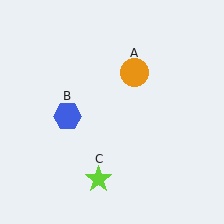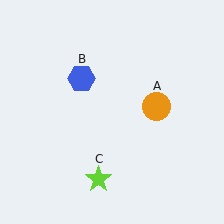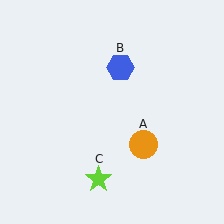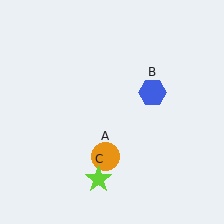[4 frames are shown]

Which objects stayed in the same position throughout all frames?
Lime star (object C) remained stationary.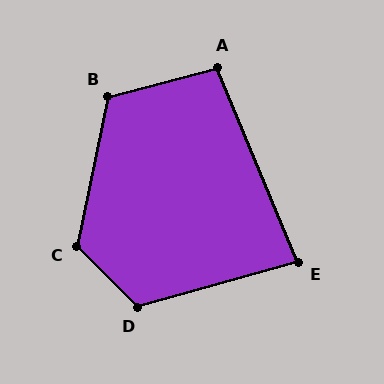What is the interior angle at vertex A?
Approximately 97 degrees (obtuse).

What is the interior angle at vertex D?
Approximately 120 degrees (obtuse).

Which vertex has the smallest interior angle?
E, at approximately 83 degrees.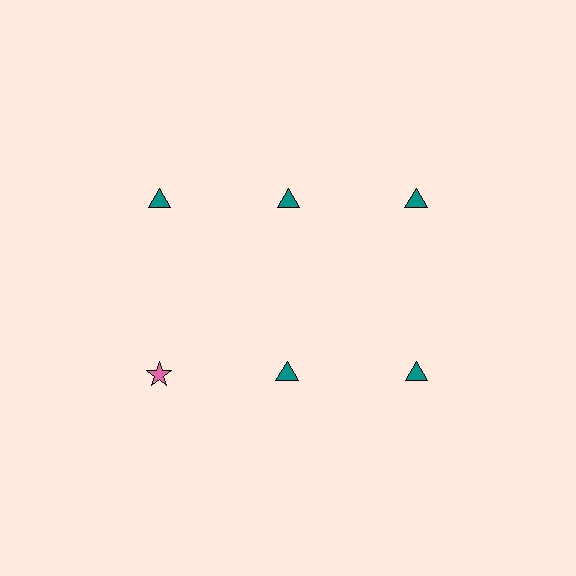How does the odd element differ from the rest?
It differs in both color (pink instead of teal) and shape (star instead of triangle).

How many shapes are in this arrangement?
There are 6 shapes arranged in a grid pattern.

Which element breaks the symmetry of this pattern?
The pink star in the second row, leftmost column breaks the symmetry. All other shapes are teal triangles.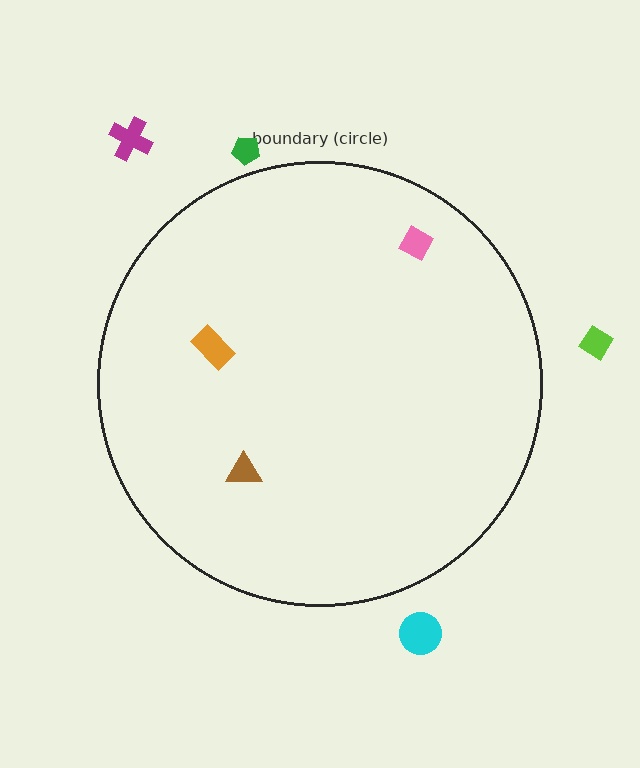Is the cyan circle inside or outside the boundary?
Outside.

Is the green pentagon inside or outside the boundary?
Outside.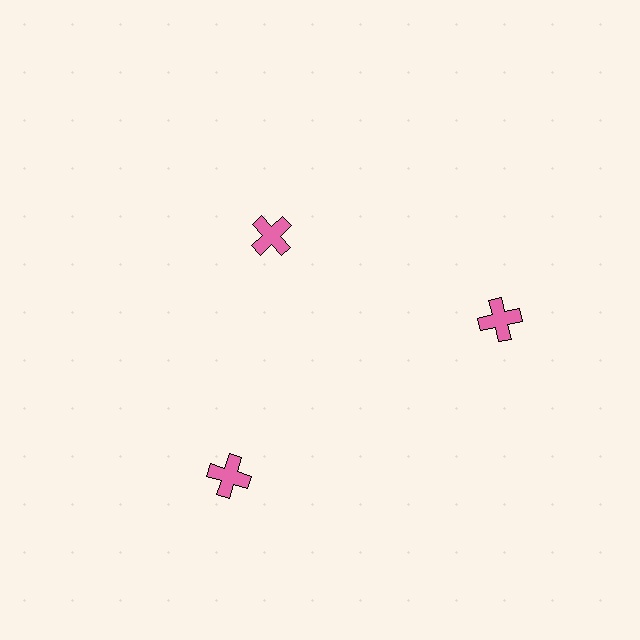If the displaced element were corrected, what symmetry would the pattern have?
It would have 3-fold rotational symmetry — the pattern would map onto itself every 120 degrees.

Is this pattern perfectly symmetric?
No. The 3 pink crosses are arranged in a ring, but one element near the 11 o'clock position is pulled inward toward the center, breaking the 3-fold rotational symmetry.